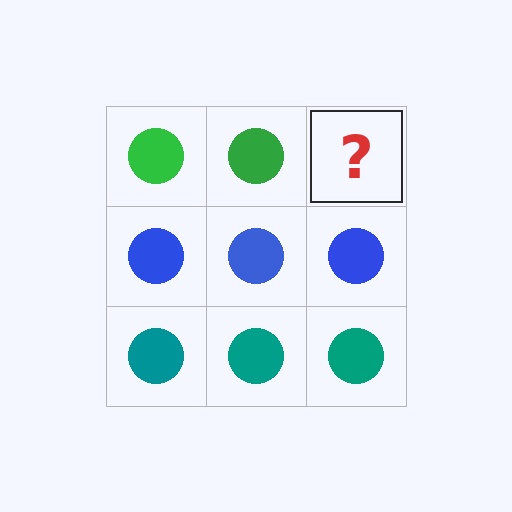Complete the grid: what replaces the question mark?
The question mark should be replaced with a green circle.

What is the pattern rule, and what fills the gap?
The rule is that each row has a consistent color. The gap should be filled with a green circle.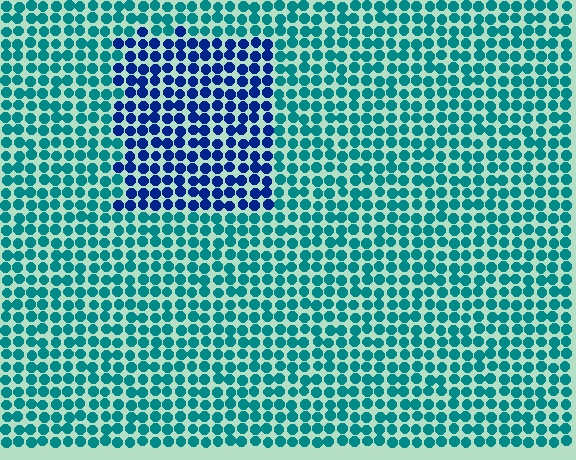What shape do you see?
I see a rectangle.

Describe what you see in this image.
The image is filled with small teal elements in a uniform arrangement. A rectangle-shaped region is visible where the elements are tinted to a slightly different hue, forming a subtle color boundary.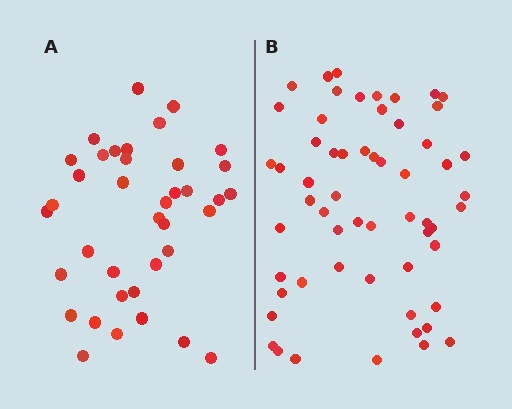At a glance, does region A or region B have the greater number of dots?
Region B (the right region) has more dots.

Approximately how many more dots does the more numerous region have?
Region B has approximately 20 more dots than region A.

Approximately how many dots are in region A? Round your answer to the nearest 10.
About 40 dots. (The exact count is 38, which rounds to 40.)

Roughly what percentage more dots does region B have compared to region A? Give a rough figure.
About 55% more.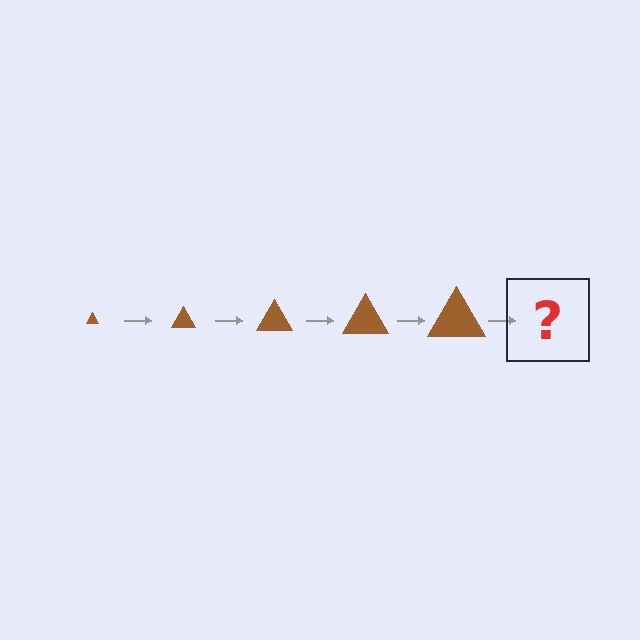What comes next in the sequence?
The next element should be a brown triangle, larger than the previous one.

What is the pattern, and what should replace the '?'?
The pattern is that the triangle gets progressively larger each step. The '?' should be a brown triangle, larger than the previous one.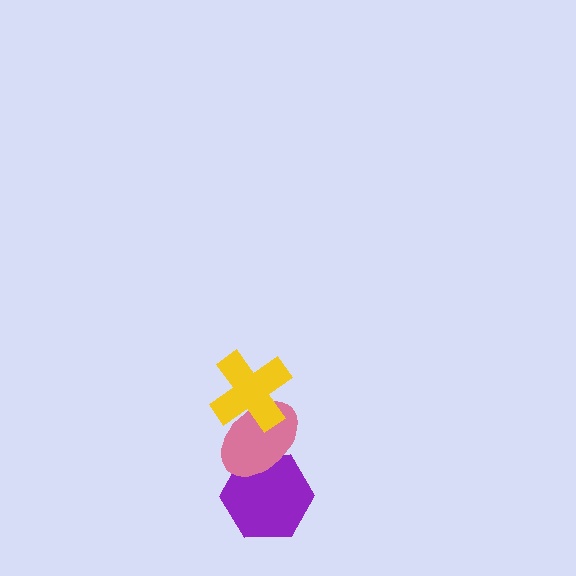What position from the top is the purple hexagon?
The purple hexagon is 3rd from the top.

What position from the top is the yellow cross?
The yellow cross is 1st from the top.